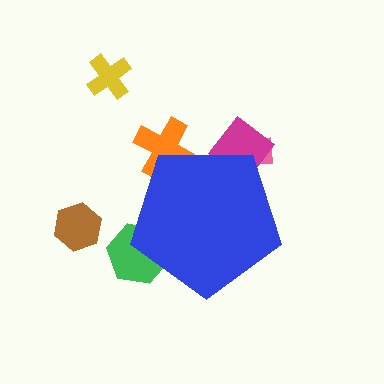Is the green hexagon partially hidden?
Yes, the green hexagon is partially hidden behind the blue pentagon.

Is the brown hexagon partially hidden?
No, the brown hexagon is fully visible.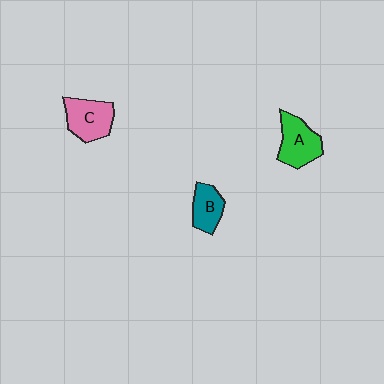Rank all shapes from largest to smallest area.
From largest to smallest: A (green), C (pink), B (teal).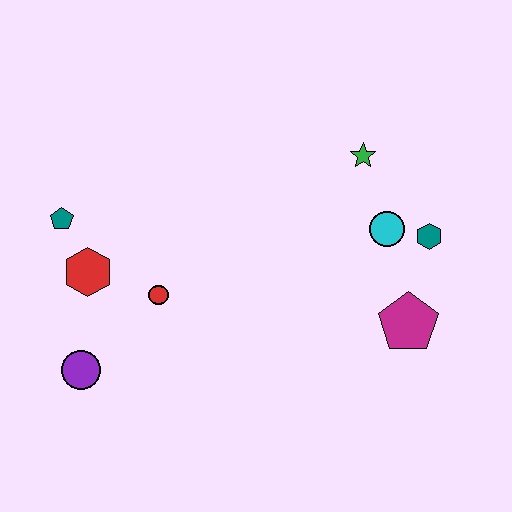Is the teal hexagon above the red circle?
Yes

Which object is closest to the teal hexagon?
The cyan circle is closest to the teal hexagon.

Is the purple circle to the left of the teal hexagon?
Yes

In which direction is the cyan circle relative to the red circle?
The cyan circle is to the right of the red circle.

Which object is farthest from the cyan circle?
The purple circle is farthest from the cyan circle.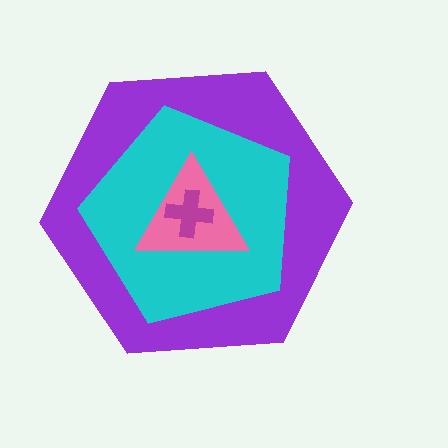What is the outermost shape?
The purple hexagon.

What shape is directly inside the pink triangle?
The magenta cross.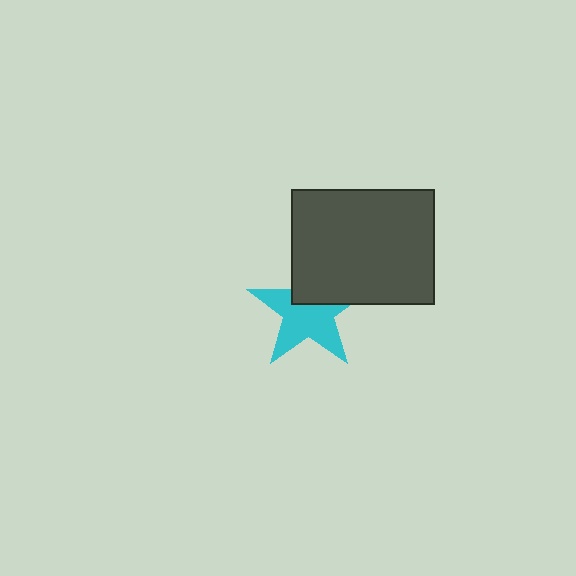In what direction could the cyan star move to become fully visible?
The cyan star could move down. That would shift it out from behind the dark gray rectangle entirely.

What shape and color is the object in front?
The object in front is a dark gray rectangle.